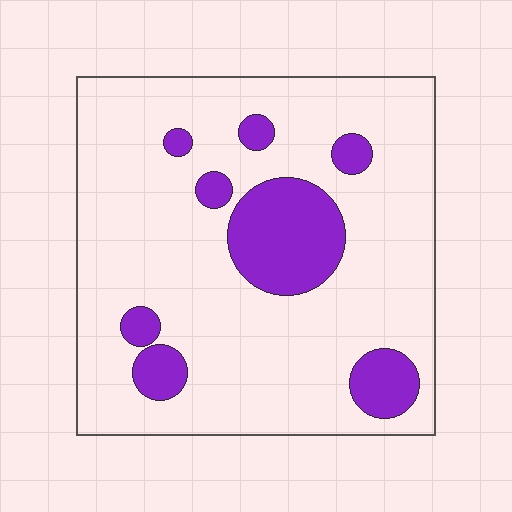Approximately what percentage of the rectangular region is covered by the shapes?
Approximately 20%.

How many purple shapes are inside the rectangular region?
8.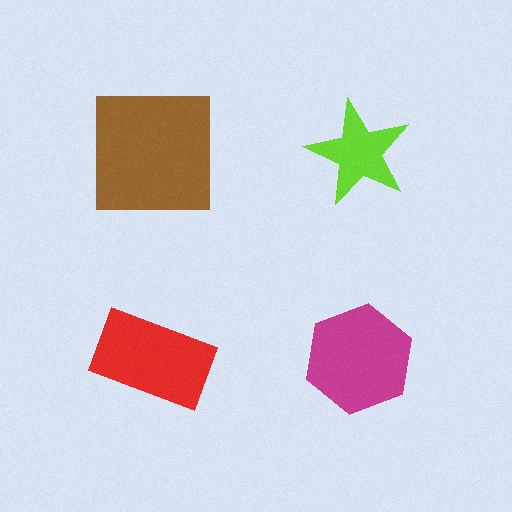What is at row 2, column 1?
A red rectangle.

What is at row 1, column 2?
A lime star.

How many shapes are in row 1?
2 shapes.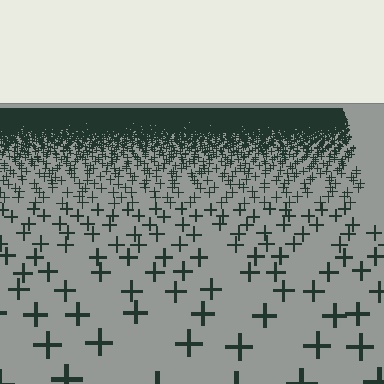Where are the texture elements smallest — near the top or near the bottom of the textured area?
Near the top.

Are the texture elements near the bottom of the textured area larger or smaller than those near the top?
Larger. Near the bottom, elements are closer to the viewer and appear at a bigger on-screen size.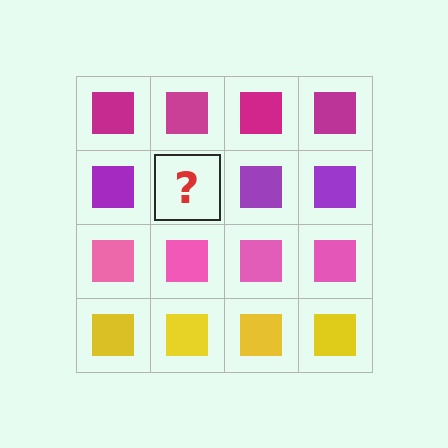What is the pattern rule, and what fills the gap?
The rule is that each row has a consistent color. The gap should be filled with a purple square.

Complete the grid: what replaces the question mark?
The question mark should be replaced with a purple square.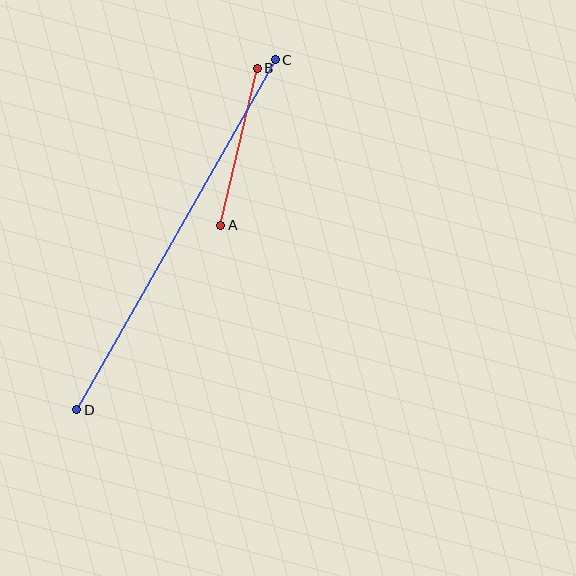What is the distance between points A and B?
The distance is approximately 161 pixels.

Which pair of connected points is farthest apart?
Points C and D are farthest apart.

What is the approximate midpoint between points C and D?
The midpoint is at approximately (176, 235) pixels.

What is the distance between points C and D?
The distance is approximately 403 pixels.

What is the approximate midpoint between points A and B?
The midpoint is at approximately (239, 147) pixels.